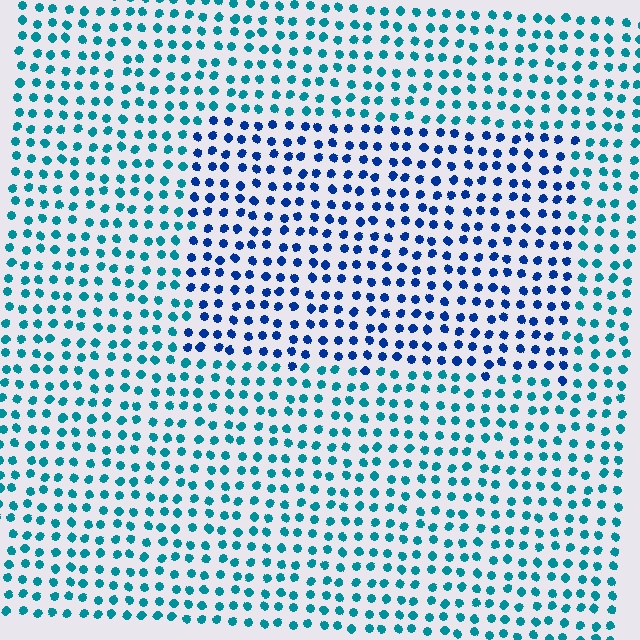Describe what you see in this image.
The image is filled with small teal elements in a uniform arrangement. A rectangle-shaped region is visible where the elements are tinted to a slightly different hue, forming a subtle color boundary.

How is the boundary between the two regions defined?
The boundary is defined purely by a slight shift in hue (about 37 degrees). Spacing, size, and orientation are identical on both sides.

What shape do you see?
I see a rectangle.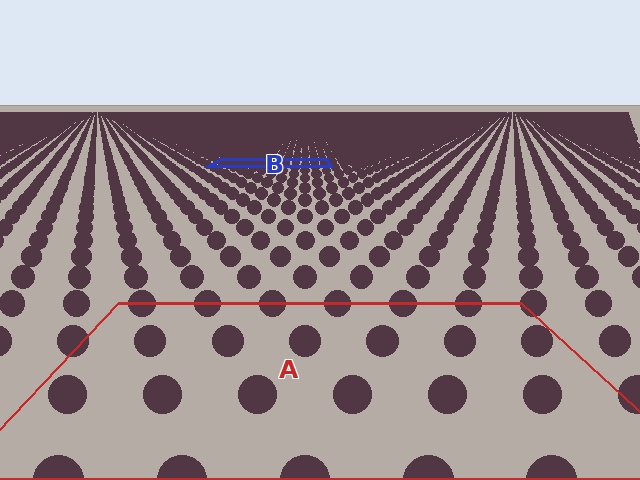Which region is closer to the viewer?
Region A is closer. The texture elements there are larger and more spread out.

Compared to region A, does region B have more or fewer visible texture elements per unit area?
Region B has more texture elements per unit area — they are packed more densely because it is farther away.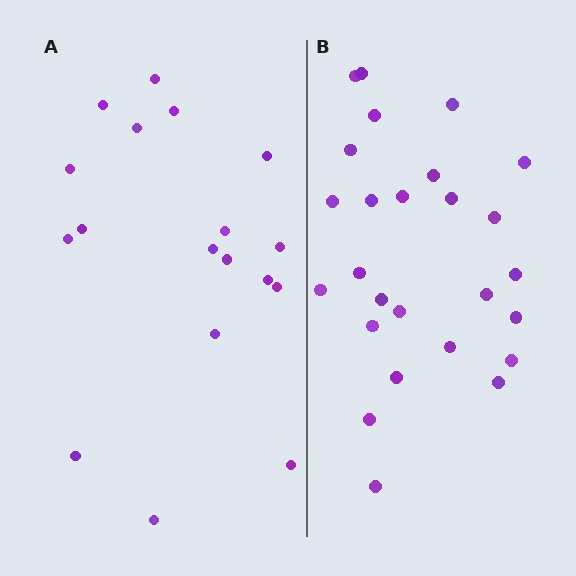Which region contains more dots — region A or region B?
Region B (the right region) has more dots.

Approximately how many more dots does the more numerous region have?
Region B has roughly 8 or so more dots than region A.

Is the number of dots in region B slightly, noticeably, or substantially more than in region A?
Region B has noticeably more, but not dramatically so. The ratio is roughly 1.4 to 1.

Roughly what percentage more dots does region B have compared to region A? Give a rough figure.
About 45% more.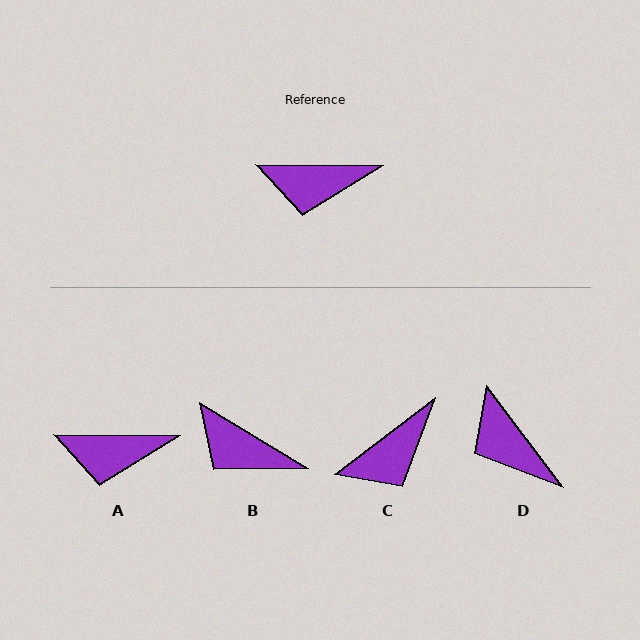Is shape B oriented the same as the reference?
No, it is off by about 31 degrees.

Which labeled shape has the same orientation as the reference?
A.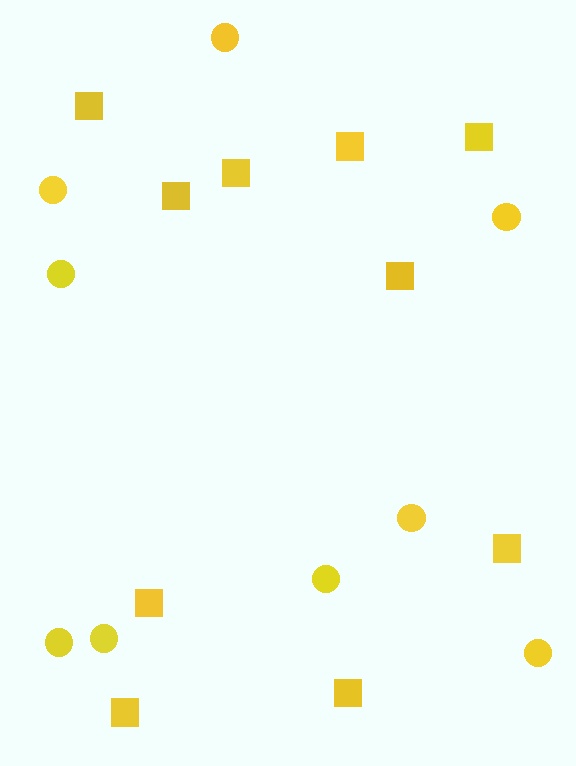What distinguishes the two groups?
There are 2 groups: one group of circles (9) and one group of squares (10).